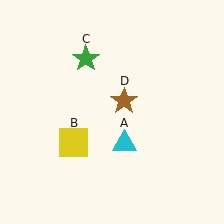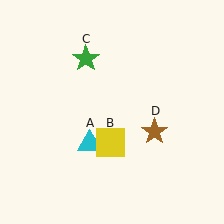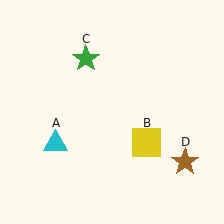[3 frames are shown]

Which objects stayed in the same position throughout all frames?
Green star (object C) remained stationary.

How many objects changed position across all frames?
3 objects changed position: cyan triangle (object A), yellow square (object B), brown star (object D).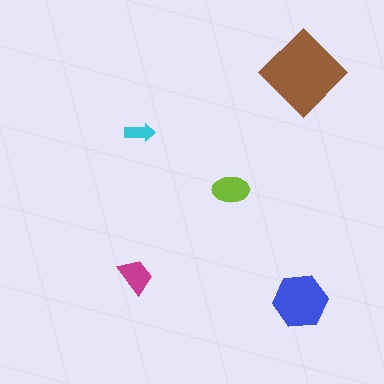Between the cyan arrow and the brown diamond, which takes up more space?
The brown diamond.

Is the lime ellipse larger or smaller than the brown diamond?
Smaller.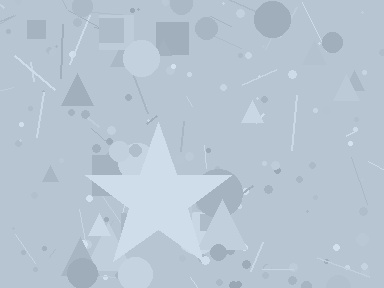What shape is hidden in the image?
A star is hidden in the image.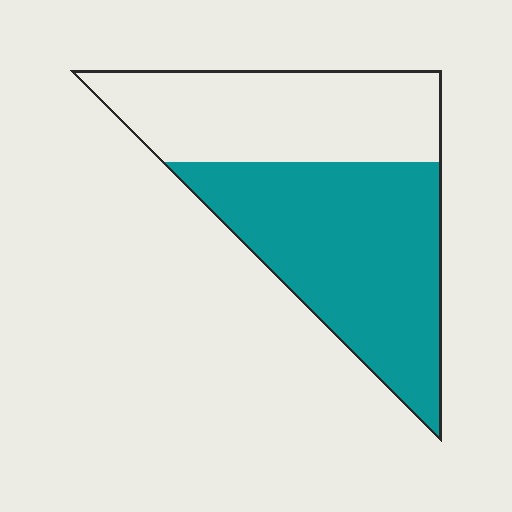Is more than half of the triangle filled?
Yes.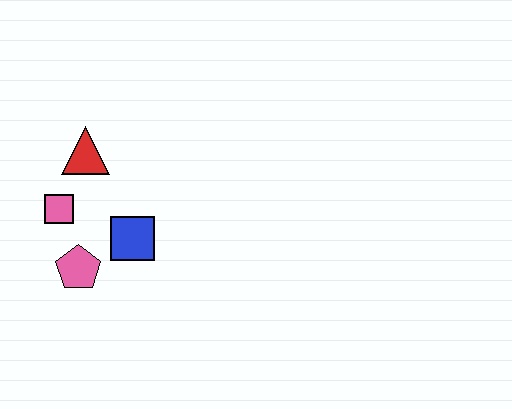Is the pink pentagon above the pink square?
No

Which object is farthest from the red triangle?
The pink pentagon is farthest from the red triangle.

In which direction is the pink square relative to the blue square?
The pink square is to the left of the blue square.